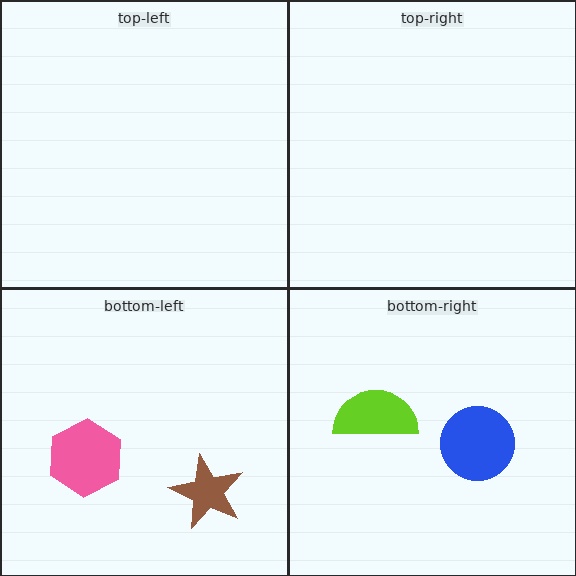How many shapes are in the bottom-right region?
2.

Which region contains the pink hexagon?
The bottom-left region.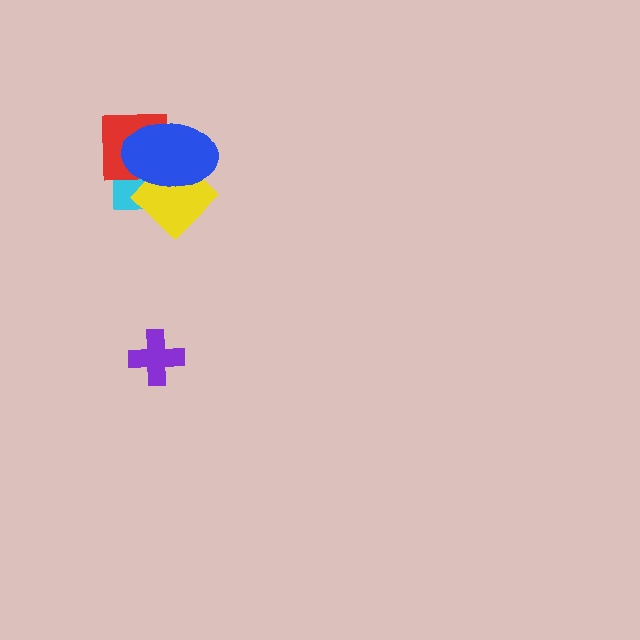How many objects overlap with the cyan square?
3 objects overlap with the cyan square.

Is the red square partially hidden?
Yes, it is partially covered by another shape.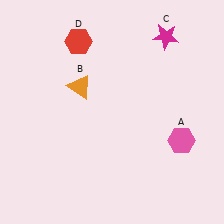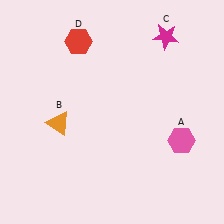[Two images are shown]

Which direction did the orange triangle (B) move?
The orange triangle (B) moved down.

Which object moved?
The orange triangle (B) moved down.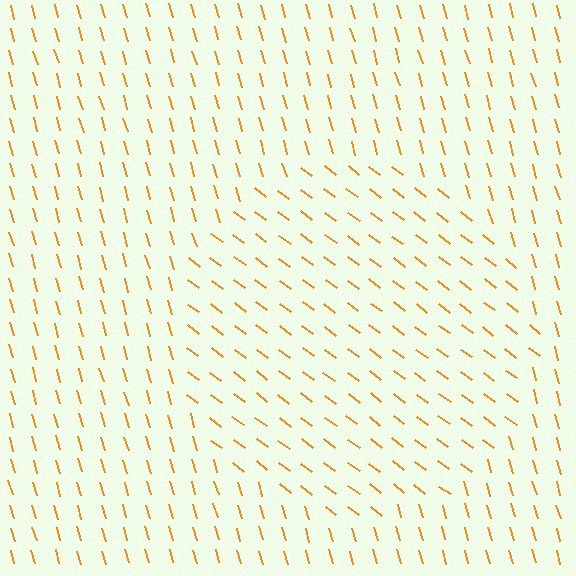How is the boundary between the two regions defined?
The boundary is defined purely by a change in line orientation (approximately 37 degrees difference). All lines are the same color and thickness.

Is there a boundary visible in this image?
Yes, there is a texture boundary formed by a change in line orientation.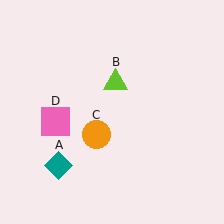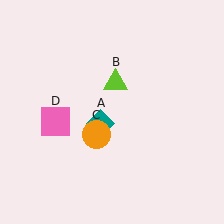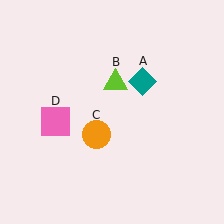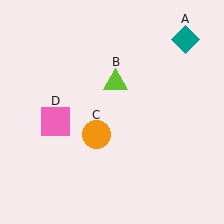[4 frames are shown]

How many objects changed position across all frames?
1 object changed position: teal diamond (object A).